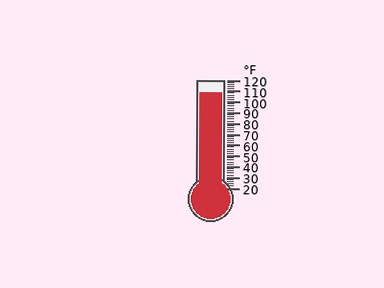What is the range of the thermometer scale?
The thermometer scale ranges from 20°F to 120°F.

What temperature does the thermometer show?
The thermometer shows approximately 108°F.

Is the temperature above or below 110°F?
The temperature is below 110°F.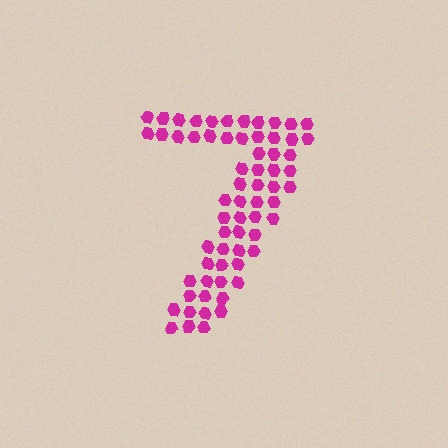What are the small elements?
The small elements are hexagons.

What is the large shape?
The large shape is the digit 7.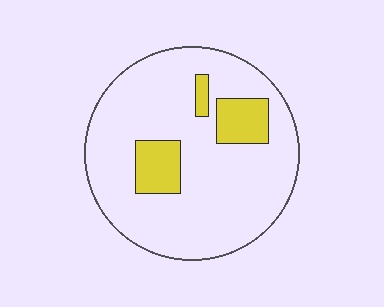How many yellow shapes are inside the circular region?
3.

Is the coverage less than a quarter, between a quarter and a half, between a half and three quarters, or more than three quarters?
Less than a quarter.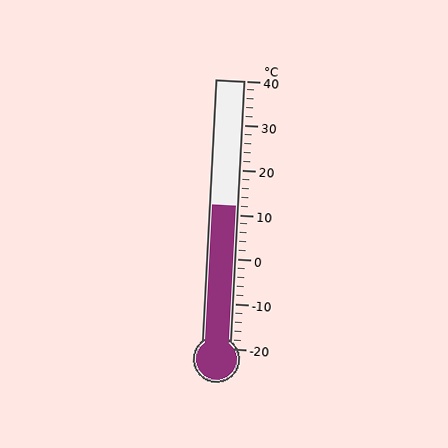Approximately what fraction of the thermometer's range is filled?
The thermometer is filled to approximately 55% of its range.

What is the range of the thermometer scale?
The thermometer scale ranges from -20°C to 40°C.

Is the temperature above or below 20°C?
The temperature is below 20°C.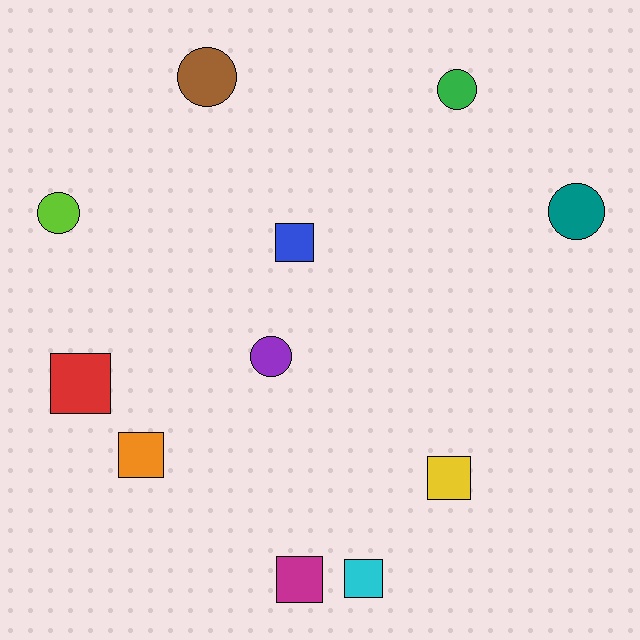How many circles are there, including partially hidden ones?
There are 5 circles.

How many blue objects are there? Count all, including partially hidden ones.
There is 1 blue object.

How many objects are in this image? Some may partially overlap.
There are 11 objects.